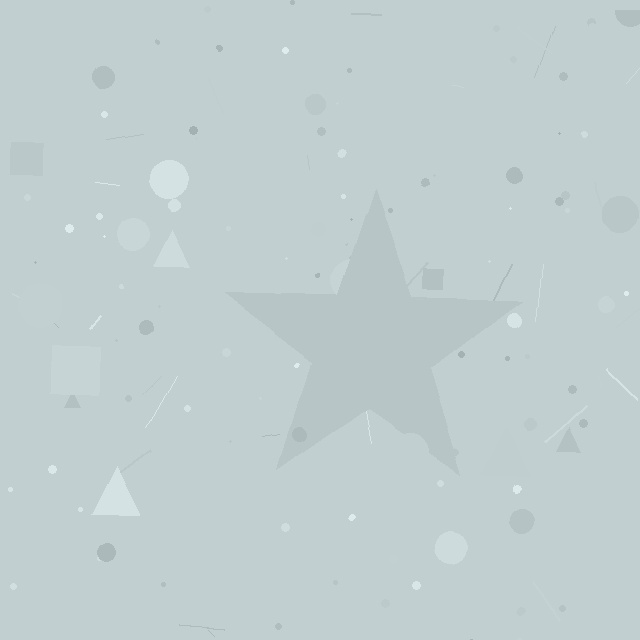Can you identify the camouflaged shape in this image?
The camouflaged shape is a star.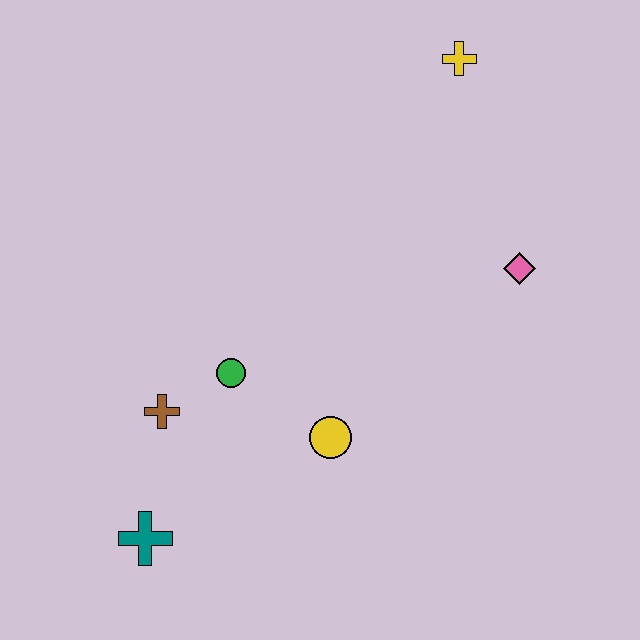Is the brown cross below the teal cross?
No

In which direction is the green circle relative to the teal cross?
The green circle is above the teal cross.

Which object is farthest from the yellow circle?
The yellow cross is farthest from the yellow circle.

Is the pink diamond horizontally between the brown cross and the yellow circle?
No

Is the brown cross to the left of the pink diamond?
Yes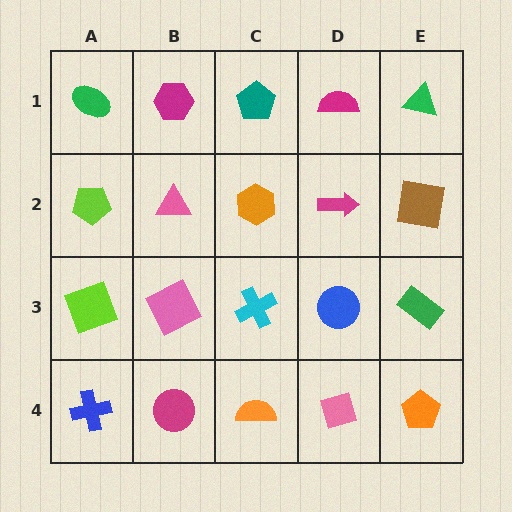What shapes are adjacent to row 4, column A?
A lime square (row 3, column A), a magenta circle (row 4, column B).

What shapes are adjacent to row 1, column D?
A magenta arrow (row 2, column D), a teal pentagon (row 1, column C), a green triangle (row 1, column E).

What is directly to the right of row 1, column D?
A green triangle.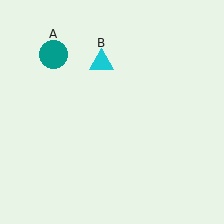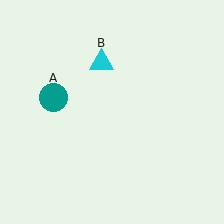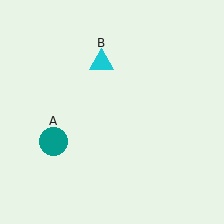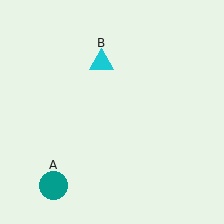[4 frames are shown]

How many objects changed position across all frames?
1 object changed position: teal circle (object A).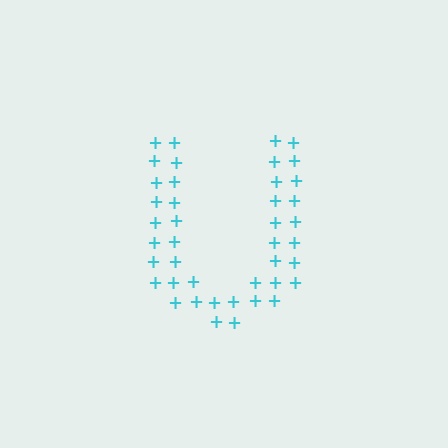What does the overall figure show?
The overall figure shows the letter U.